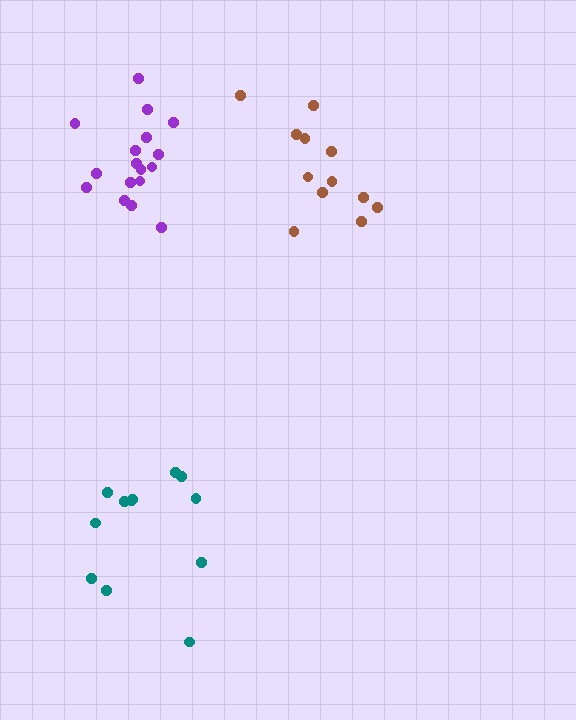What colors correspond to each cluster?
The clusters are colored: teal, brown, purple.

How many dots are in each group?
Group 1: 12 dots, Group 2: 12 dots, Group 3: 17 dots (41 total).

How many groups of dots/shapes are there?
There are 3 groups.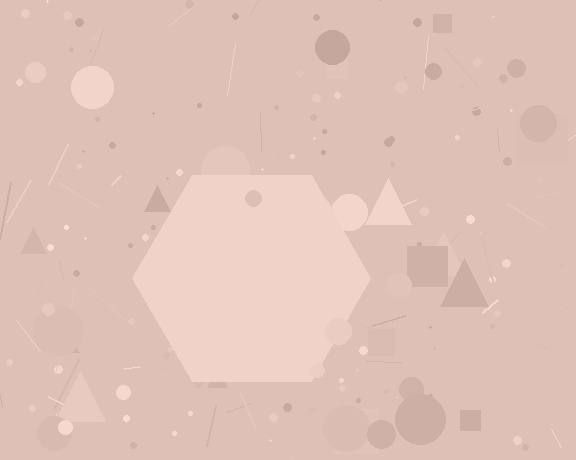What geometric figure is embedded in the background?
A hexagon is embedded in the background.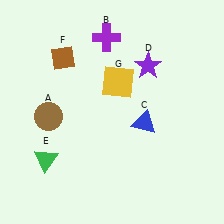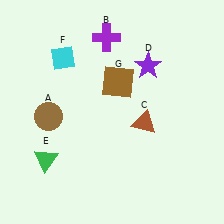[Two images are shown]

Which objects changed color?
C changed from blue to brown. F changed from brown to cyan. G changed from yellow to brown.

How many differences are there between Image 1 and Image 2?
There are 3 differences between the two images.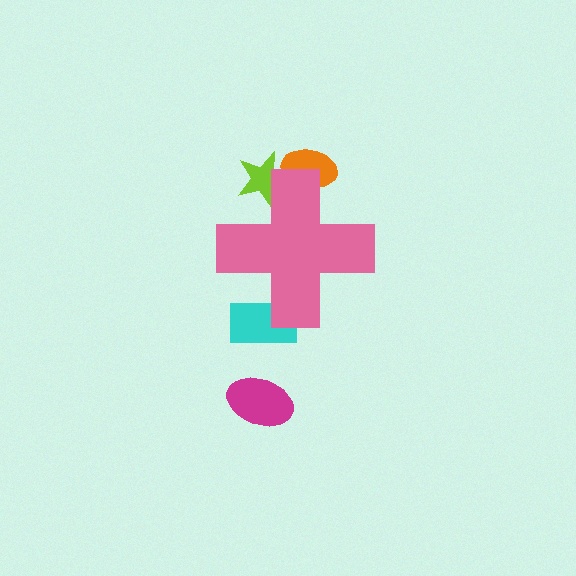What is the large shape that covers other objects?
A pink cross.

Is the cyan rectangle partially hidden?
Yes, the cyan rectangle is partially hidden behind the pink cross.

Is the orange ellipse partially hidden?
Yes, the orange ellipse is partially hidden behind the pink cross.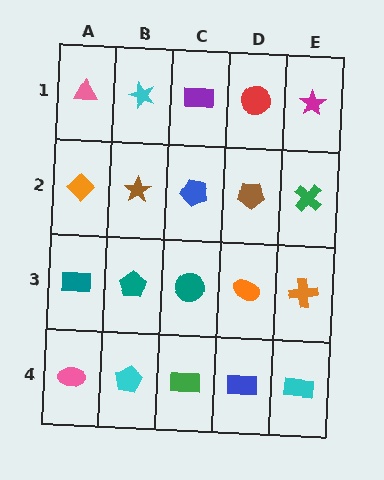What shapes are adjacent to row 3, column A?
An orange diamond (row 2, column A), a pink ellipse (row 4, column A), a teal pentagon (row 3, column B).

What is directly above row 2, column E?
A magenta star.